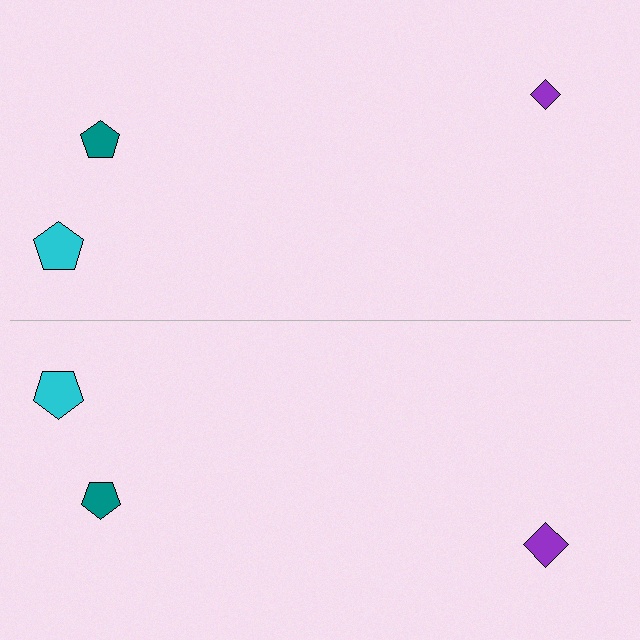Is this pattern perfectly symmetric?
No, the pattern is not perfectly symmetric. The purple diamond on the bottom side has a different size than its mirror counterpart.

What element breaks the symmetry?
The purple diamond on the bottom side has a different size than its mirror counterpart.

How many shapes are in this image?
There are 6 shapes in this image.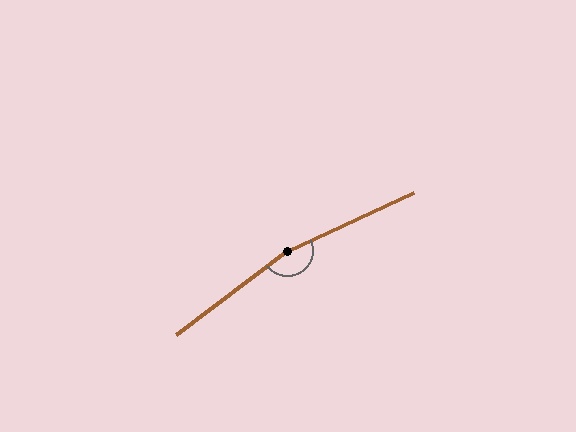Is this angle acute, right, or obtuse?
It is obtuse.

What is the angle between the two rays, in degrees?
Approximately 168 degrees.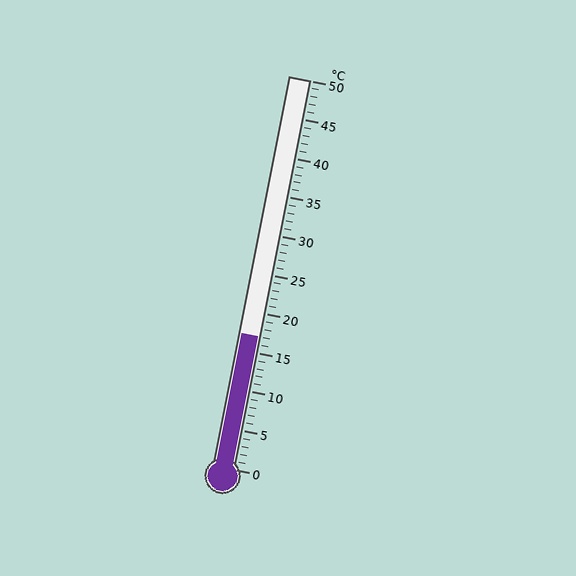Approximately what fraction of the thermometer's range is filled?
The thermometer is filled to approximately 35% of its range.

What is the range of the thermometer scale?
The thermometer scale ranges from 0°C to 50°C.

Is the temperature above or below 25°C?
The temperature is below 25°C.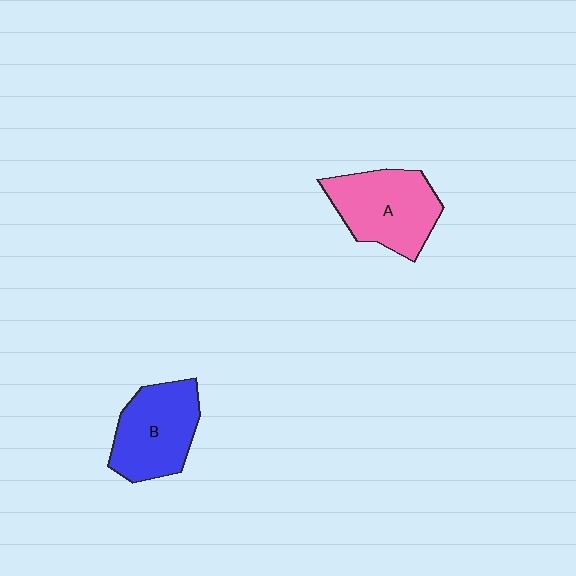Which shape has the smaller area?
Shape B (blue).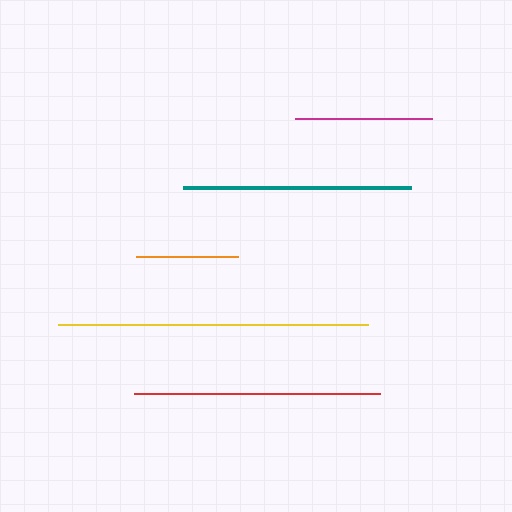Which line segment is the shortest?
The orange line is the shortest at approximately 102 pixels.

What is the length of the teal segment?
The teal segment is approximately 228 pixels long.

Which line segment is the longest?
The yellow line is the longest at approximately 310 pixels.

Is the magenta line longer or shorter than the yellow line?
The yellow line is longer than the magenta line.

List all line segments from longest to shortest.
From longest to shortest: yellow, red, teal, magenta, orange.